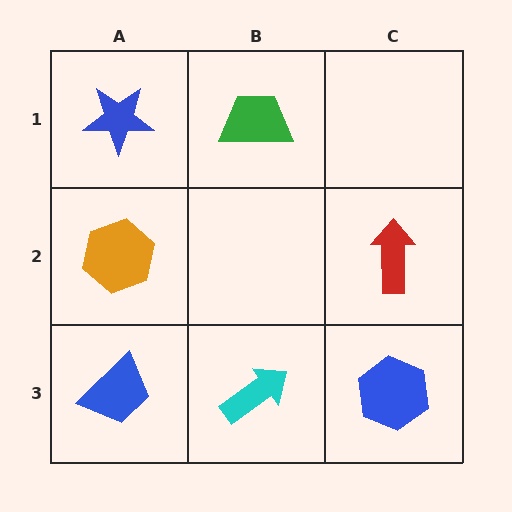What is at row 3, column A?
A blue trapezoid.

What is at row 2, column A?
An orange hexagon.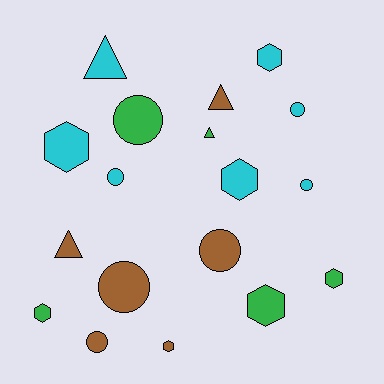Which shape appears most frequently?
Circle, with 7 objects.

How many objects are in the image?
There are 18 objects.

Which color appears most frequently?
Cyan, with 7 objects.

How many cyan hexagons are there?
There are 3 cyan hexagons.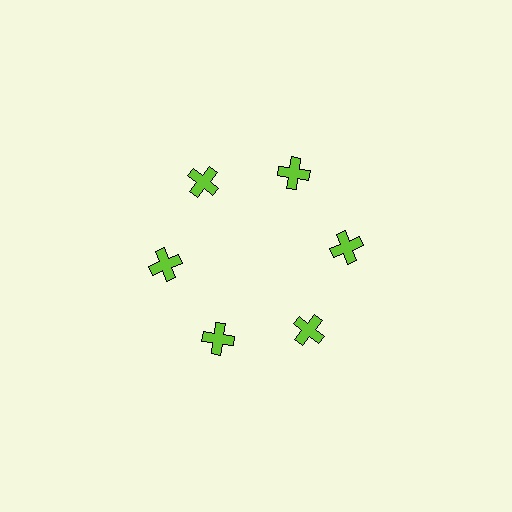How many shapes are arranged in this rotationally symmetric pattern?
There are 6 shapes, arranged in 6 groups of 1.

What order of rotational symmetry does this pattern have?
This pattern has 6-fold rotational symmetry.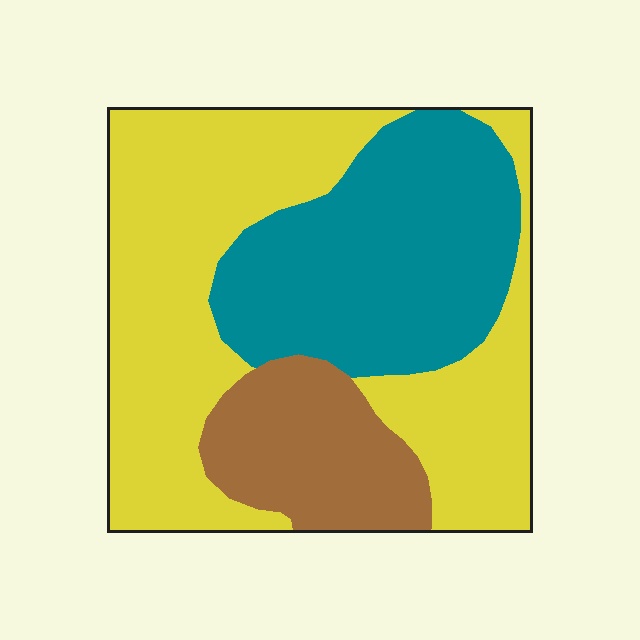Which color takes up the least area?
Brown, at roughly 15%.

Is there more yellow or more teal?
Yellow.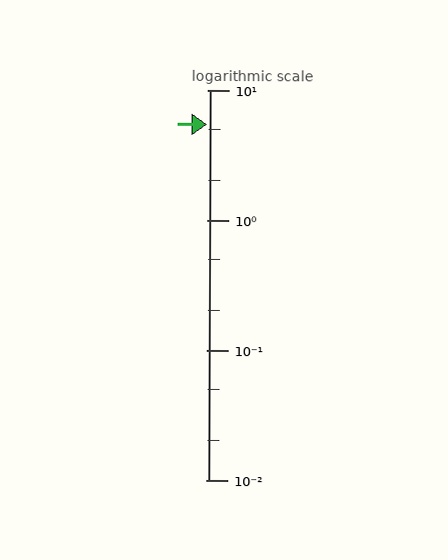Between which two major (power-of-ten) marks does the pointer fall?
The pointer is between 1 and 10.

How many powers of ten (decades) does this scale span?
The scale spans 3 decades, from 0.01 to 10.